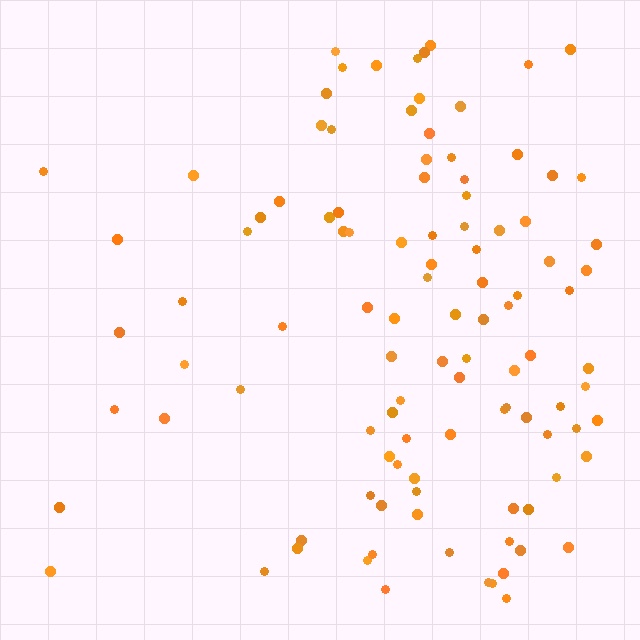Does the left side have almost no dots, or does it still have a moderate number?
Still a moderate number, just noticeably fewer than the right.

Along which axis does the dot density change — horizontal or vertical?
Horizontal.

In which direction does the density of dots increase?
From left to right, with the right side densest.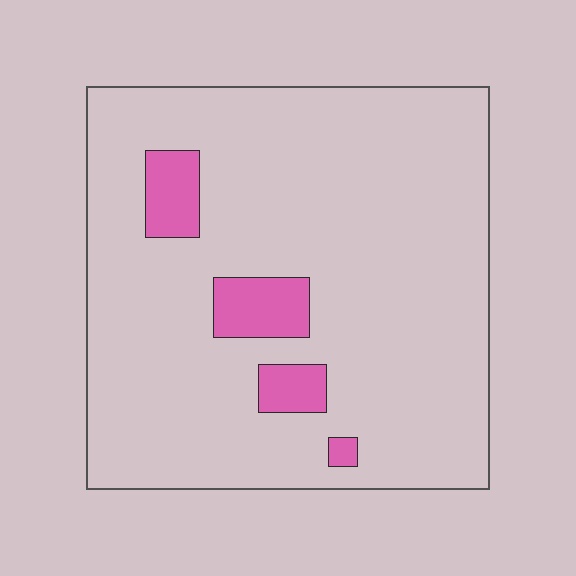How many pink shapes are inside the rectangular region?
4.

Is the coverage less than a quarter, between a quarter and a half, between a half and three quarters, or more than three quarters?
Less than a quarter.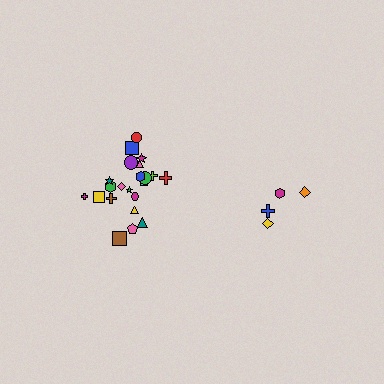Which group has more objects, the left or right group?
The left group.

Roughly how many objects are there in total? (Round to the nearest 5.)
Roughly 25 objects in total.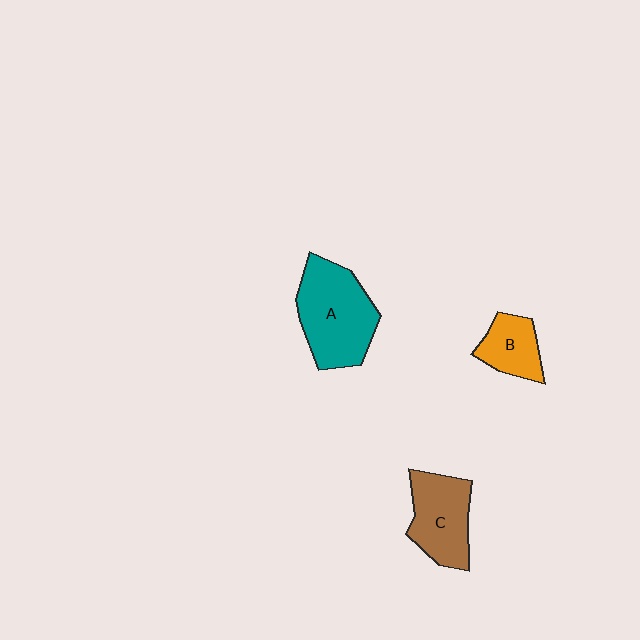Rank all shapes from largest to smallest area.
From largest to smallest: A (teal), C (brown), B (orange).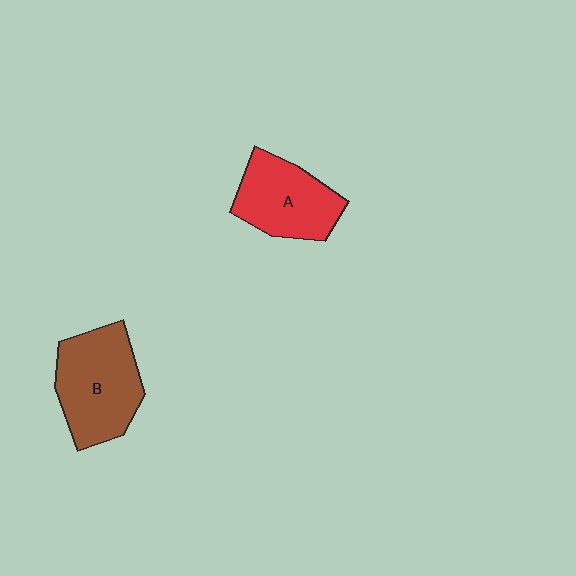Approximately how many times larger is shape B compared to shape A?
Approximately 1.2 times.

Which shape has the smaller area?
Shape A (red).